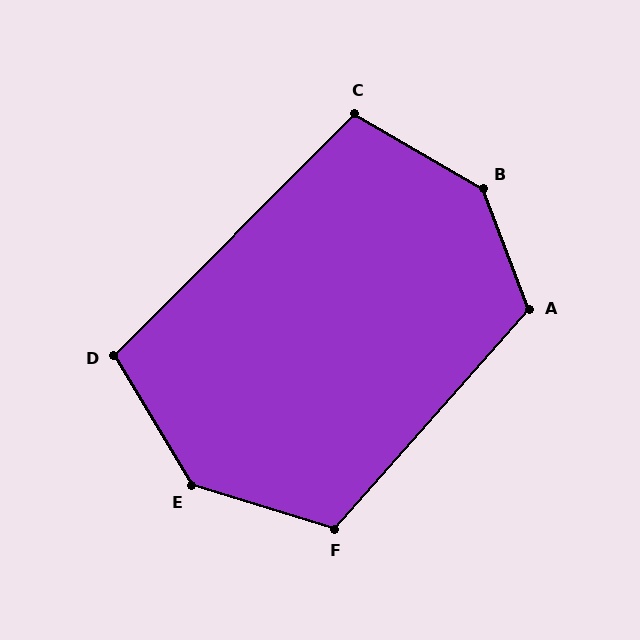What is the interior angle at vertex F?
Approximately 115 degrees (obtuse).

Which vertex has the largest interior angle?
B, at approximately 141 degrees.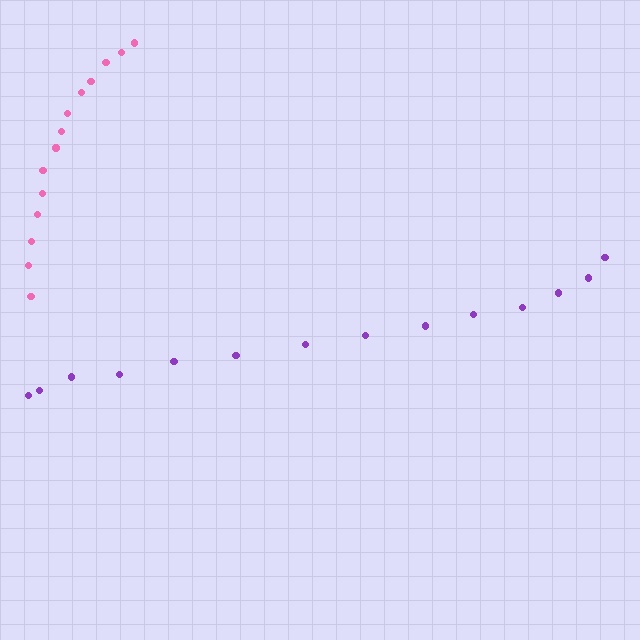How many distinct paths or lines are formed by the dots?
There are 2 distinct paths.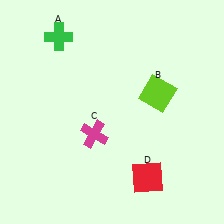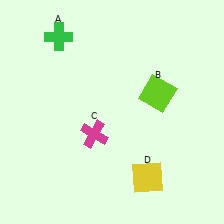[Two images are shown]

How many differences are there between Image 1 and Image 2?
There is 1 difference between the two images.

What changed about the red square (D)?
In Image 1, D is red. In Image 2, it changed to yellow.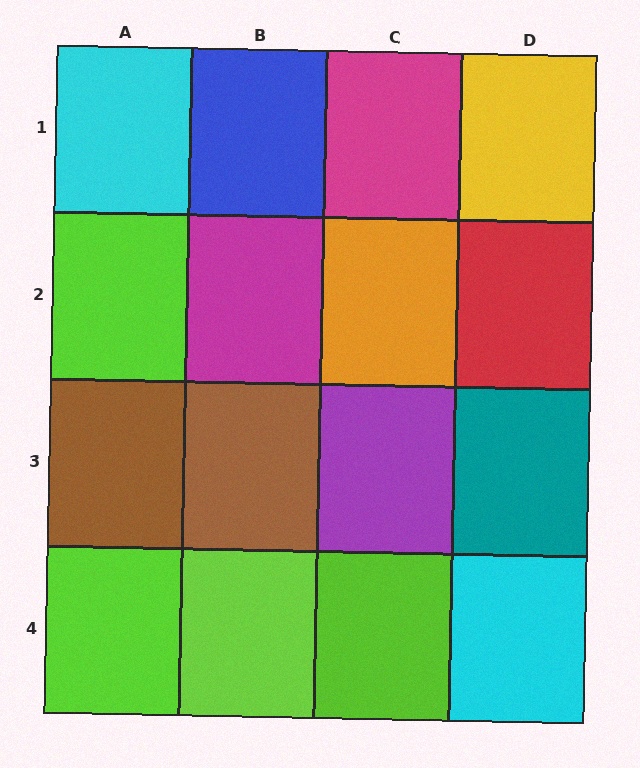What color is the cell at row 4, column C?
Lime.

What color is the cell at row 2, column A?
Lime.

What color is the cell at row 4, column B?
Lime.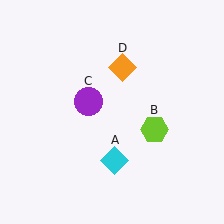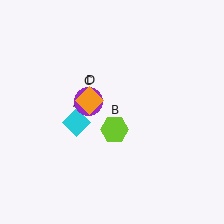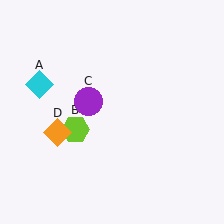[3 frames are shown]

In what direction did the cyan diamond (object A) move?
The cyan diamond (object A) moved up and to the left.